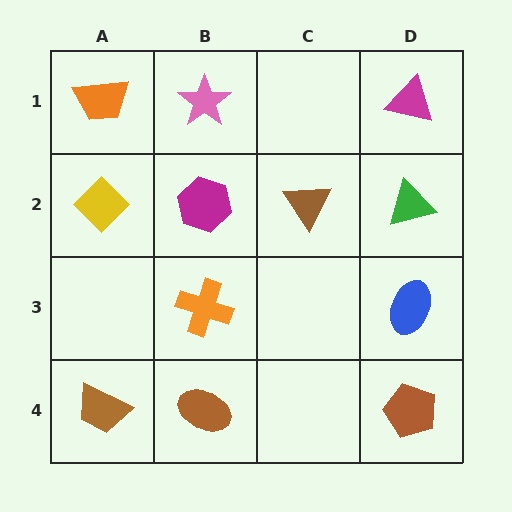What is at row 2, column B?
A magenta hexagon.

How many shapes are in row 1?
3 shapes.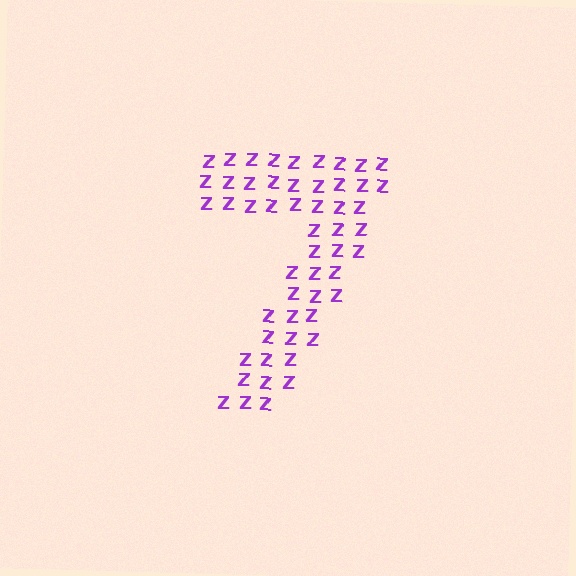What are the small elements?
The small elements are letter Z's.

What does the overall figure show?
The overall figure shows the digit 7.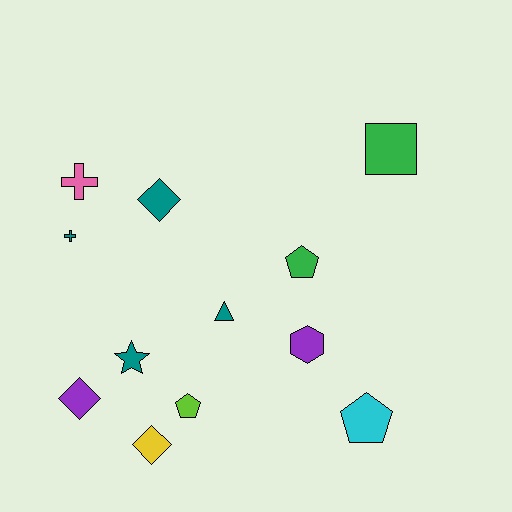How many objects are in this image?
There are 12 objects.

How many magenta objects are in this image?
There are no magenta objects.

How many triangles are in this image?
There is 1 triangle.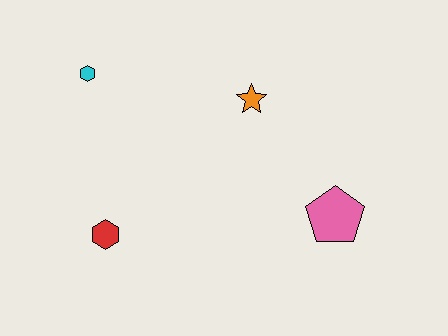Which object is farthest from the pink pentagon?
The cyan hexagon is farthest from the pink pentagon.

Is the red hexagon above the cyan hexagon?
No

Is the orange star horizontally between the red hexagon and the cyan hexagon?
No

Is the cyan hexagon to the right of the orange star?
No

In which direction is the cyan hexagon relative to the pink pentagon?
The cyan hexagon is to the left of the pink pentagon.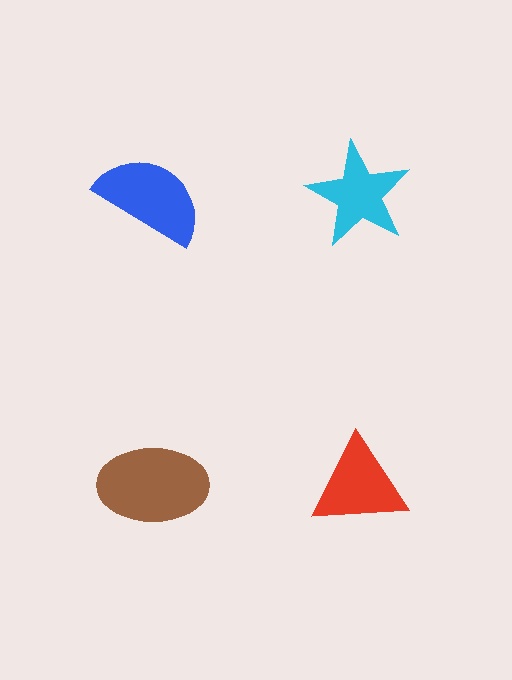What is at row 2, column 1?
A brown ellipse.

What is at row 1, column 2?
A cyan star.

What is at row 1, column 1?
A blue semicircle.